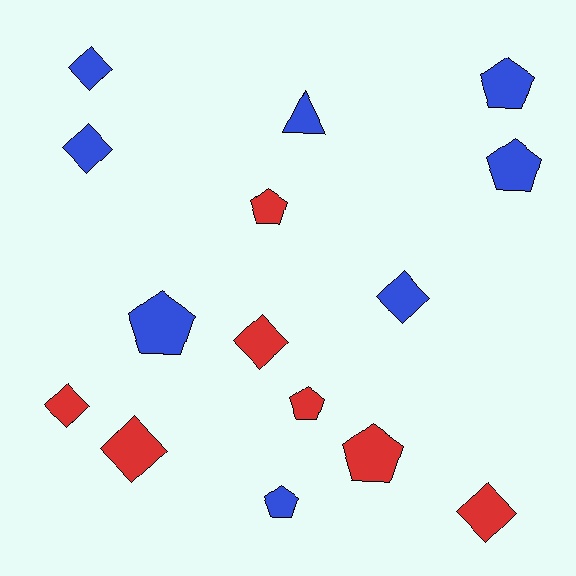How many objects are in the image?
There are 15 objects.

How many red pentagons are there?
There are 3 red pentagons.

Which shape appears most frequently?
Pentagon, with 7 objects.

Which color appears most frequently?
Blue, with 8 objects.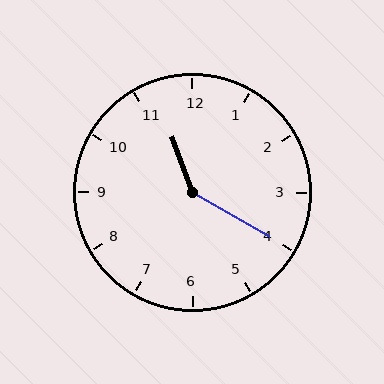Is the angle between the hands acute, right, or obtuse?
It is obtuse.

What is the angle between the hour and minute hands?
Approximately 140 degrees.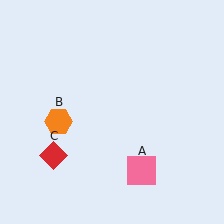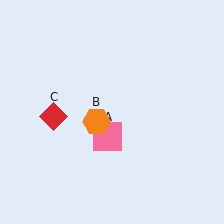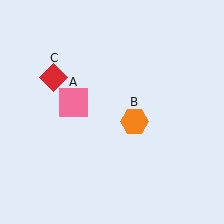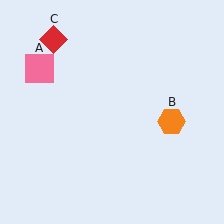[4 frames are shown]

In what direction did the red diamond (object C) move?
The red diamond (object C) moved up.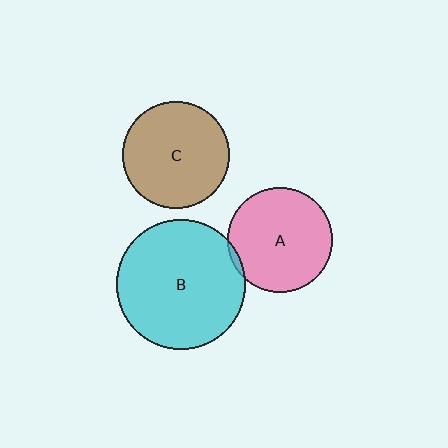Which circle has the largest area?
Circle B (cyan).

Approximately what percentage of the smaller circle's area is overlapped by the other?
Approximately 5%.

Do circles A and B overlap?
Yes.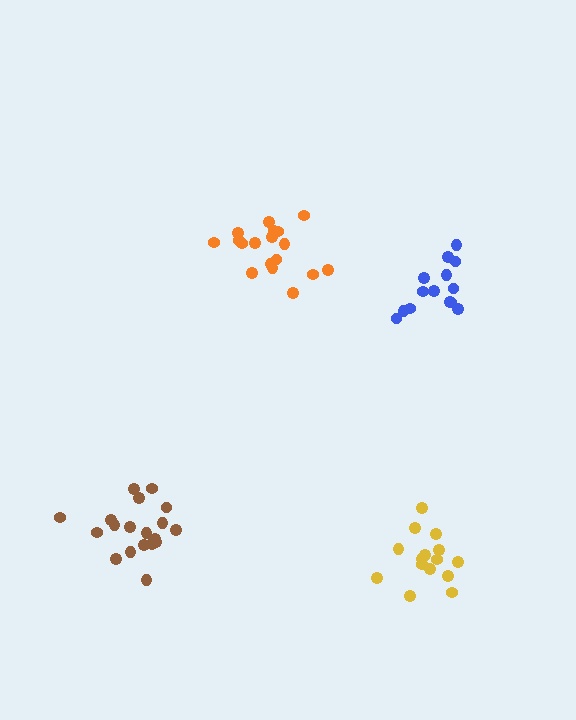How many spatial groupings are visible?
There are 4 spatial groupings.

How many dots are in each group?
Group 1: 15 dots, Group 2: 14 dots, Group 3: 19 dots, Group 4: 18 dots (66 total).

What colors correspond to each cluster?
The clusters are colored: yellow, blue, brown, orange.